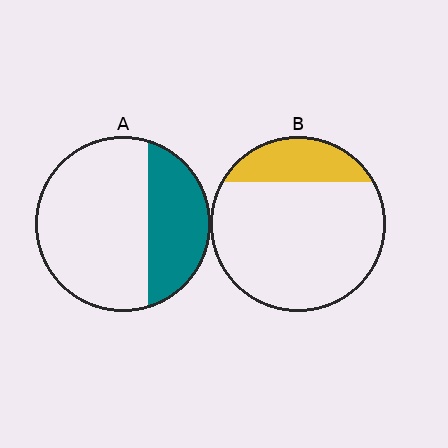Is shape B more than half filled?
No.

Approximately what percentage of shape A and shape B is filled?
A is approximately 30% and B is approximately 20%.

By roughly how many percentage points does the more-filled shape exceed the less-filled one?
By roughly 10 percentage points (A over B).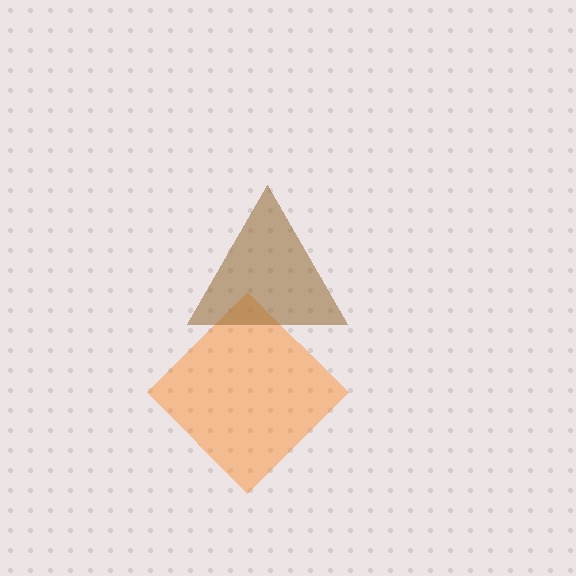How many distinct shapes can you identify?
There are 2 distinct shapes: an orange diamond, a brown triangle.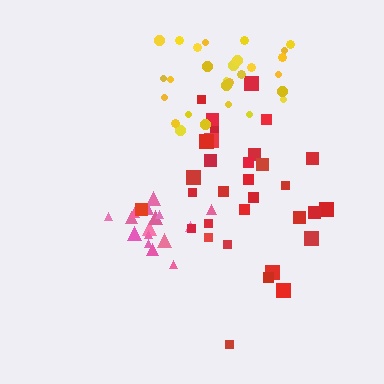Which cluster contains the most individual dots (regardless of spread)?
Red (32).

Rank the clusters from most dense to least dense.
pink, yellow, red.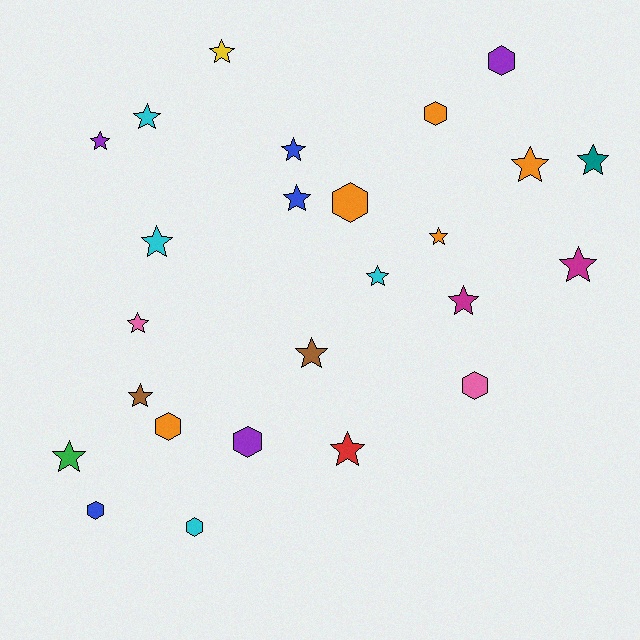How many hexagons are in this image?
There are 8 hexagons.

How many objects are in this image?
There are 25 objects.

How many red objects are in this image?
There is 1 red object.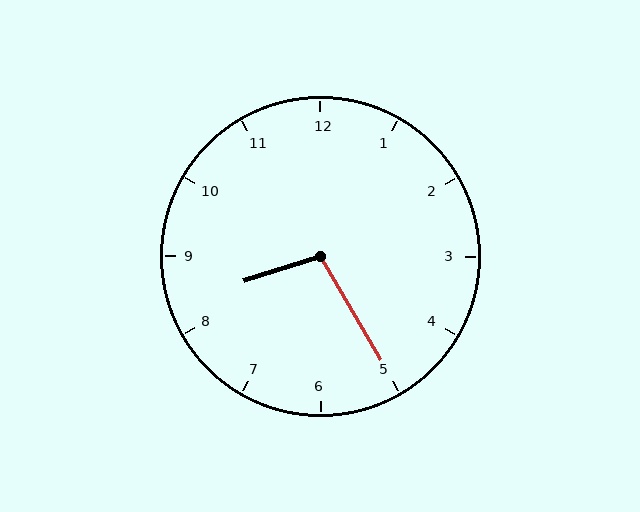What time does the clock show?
8:25.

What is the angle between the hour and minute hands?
Approximately 102 degrees.